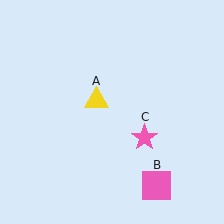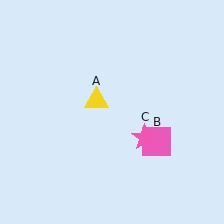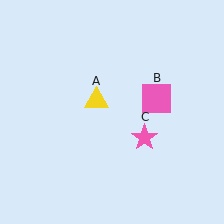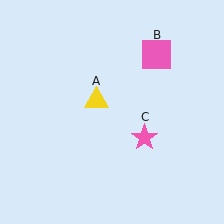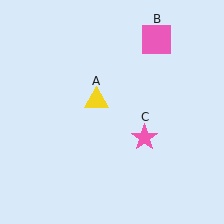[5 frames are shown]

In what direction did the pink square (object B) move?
The pink square (object B) moved up.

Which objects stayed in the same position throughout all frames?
Yellow triangle (object A) and pink star (object C) remained stationary.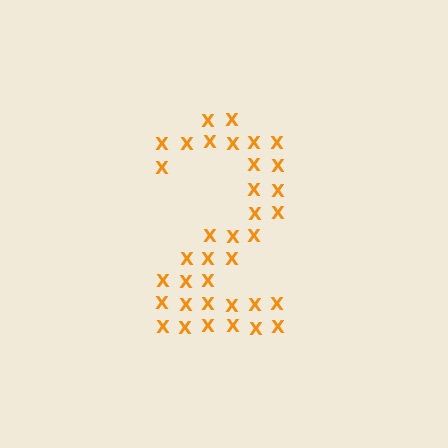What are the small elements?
The small elements are letter X's.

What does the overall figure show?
The overall figure shows the digit 2.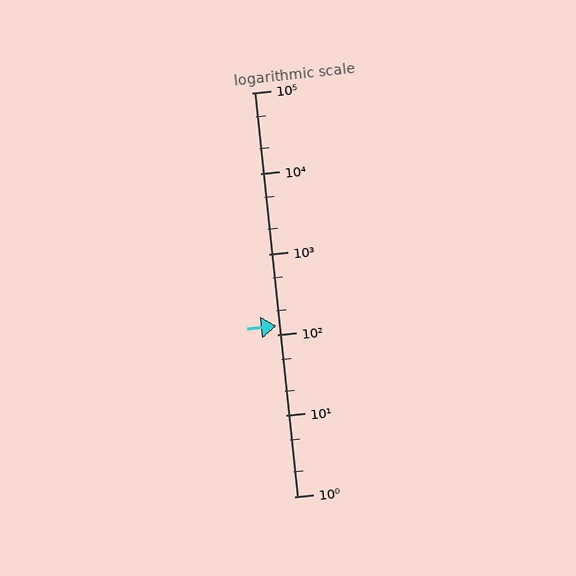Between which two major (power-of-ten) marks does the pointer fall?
The pointer is between 100 and 1000.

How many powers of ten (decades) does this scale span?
The scale spans 5 decades, from 1 to 100000.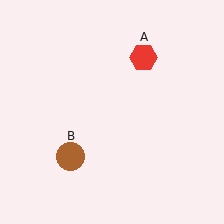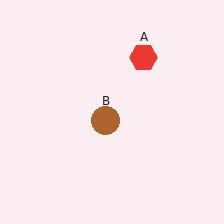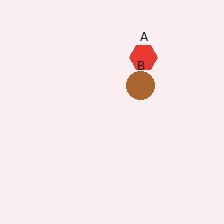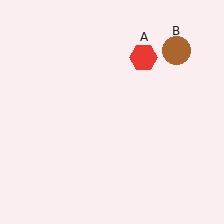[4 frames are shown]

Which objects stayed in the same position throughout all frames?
Red hexagon (object A) remained stationary.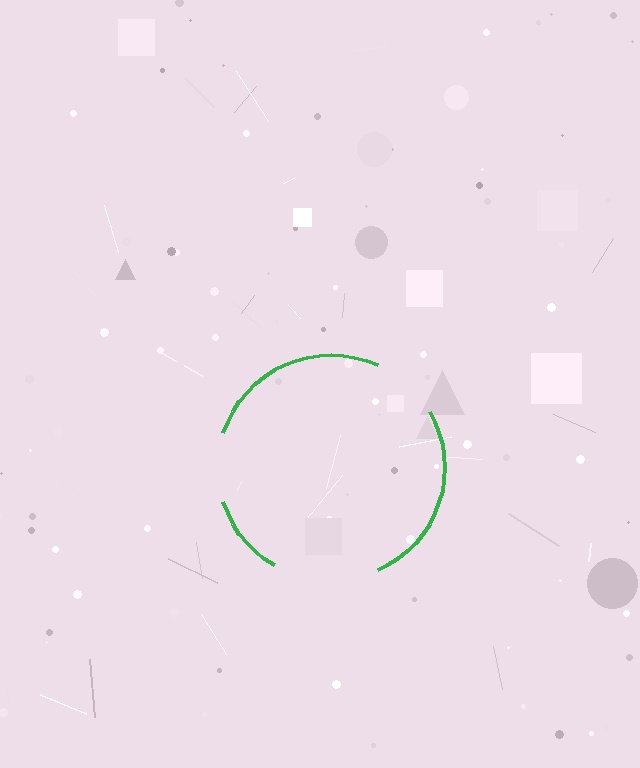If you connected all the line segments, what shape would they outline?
They would outline a circle.